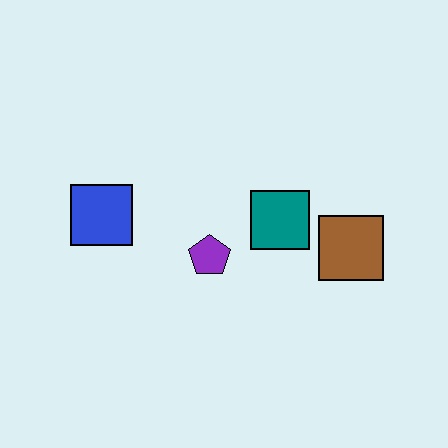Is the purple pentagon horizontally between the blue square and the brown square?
Yes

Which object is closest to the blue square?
The purple pentagon is closest to the blue square.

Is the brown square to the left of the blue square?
No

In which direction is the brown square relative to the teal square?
The brown square is to the right of the teal square.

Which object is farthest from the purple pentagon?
The brown square is farthest from the purple pentagon.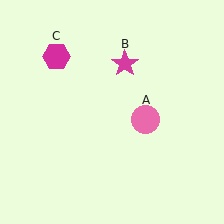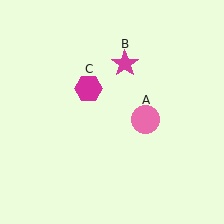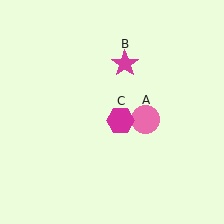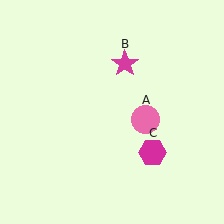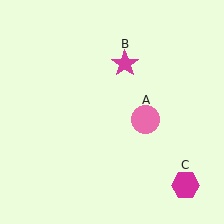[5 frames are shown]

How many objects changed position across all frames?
1 object changed position: magenta hexagon (object C).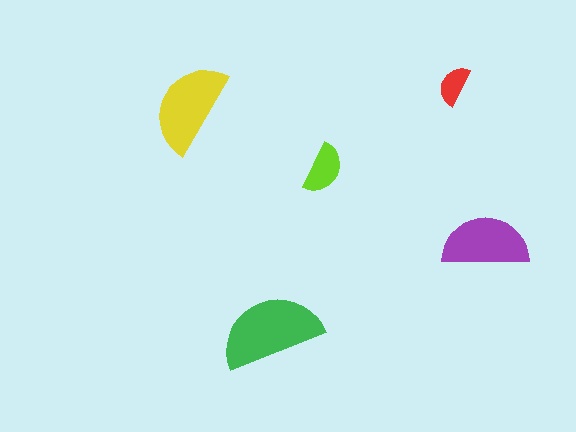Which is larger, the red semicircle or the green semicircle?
The green one.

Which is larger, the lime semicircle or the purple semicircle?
The purple one.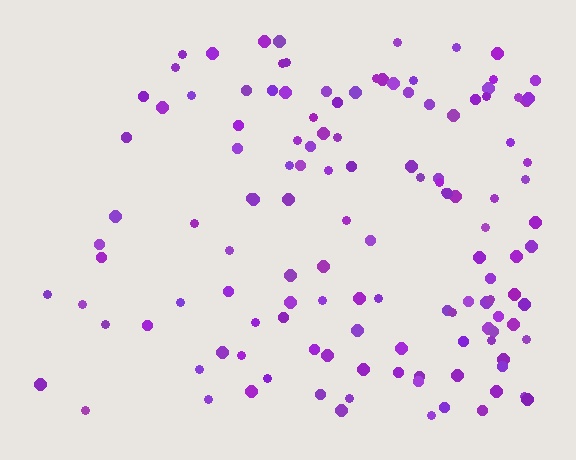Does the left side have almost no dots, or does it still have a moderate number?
Still a moderate number, just noticeably fewer than the right.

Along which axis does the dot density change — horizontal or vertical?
Horizontal.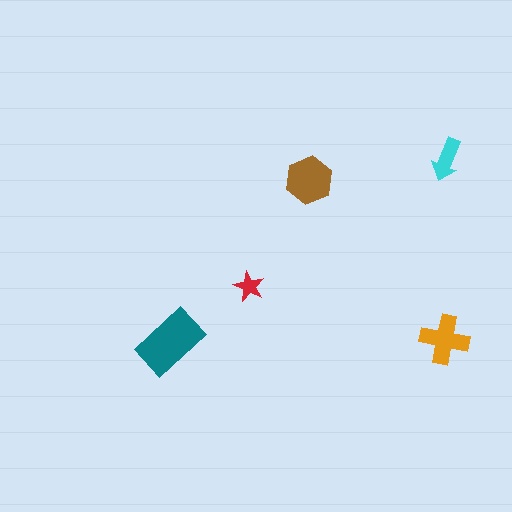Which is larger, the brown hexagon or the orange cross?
The brown hexagon.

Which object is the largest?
The teal rectangle.